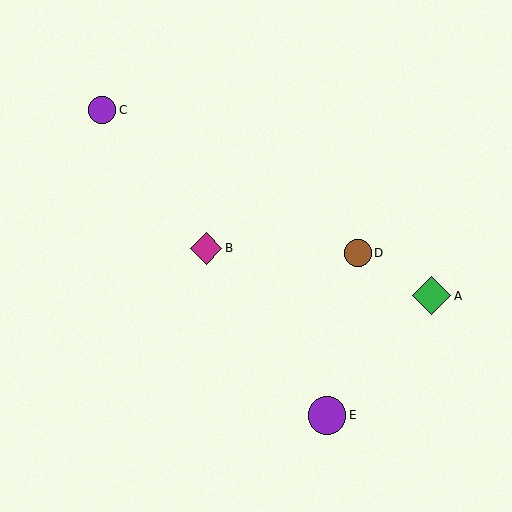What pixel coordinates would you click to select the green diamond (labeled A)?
Click at (431, 296) to select the green diamond A.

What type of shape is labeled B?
Shape B is a magenta diamond.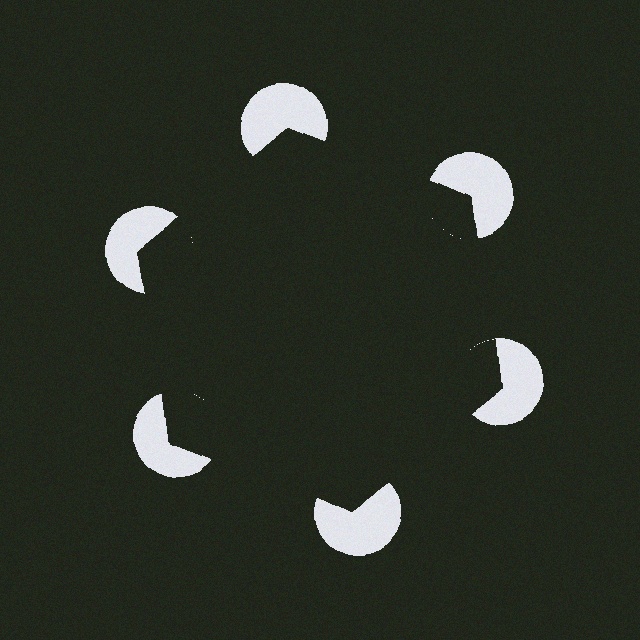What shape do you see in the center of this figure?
An illusory hexagon — its edges are inferred from the aligned wedge cuts in the pac-man discs, not physically drawn.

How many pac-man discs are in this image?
There are 6 — one at each vertex of the illusory hexagon.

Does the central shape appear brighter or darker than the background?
It typically appears slightly darker than the background, even though no actual brightness change is drawn.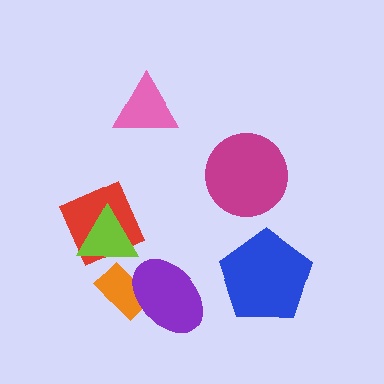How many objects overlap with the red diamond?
1 object overlaps with the red diamond.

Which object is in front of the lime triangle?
The orange rectangle is in front of the lime triangle.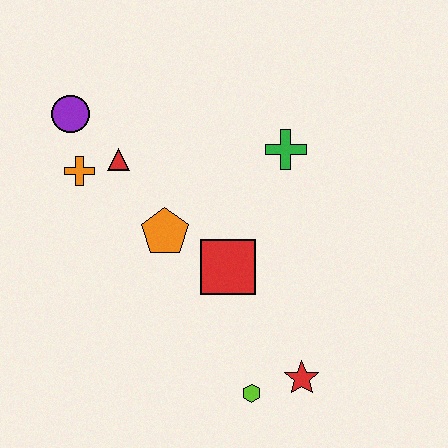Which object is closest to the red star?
The lime hexagon is closest to the red star.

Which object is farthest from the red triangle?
The red star is farthest from the red triangle.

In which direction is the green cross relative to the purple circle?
The green cross is to the right of the purple circle.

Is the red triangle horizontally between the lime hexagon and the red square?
No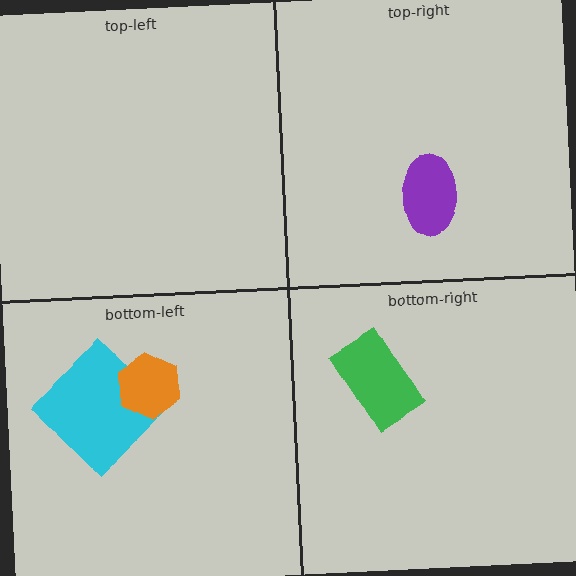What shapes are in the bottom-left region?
The cyan diamond, the orange hexagon.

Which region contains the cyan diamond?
The bottom-left region.